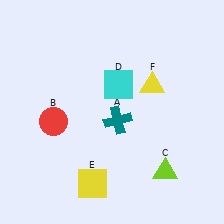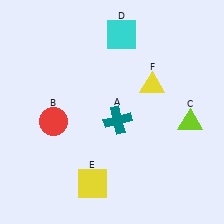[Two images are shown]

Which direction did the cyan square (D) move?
The cyan square (D) moved up.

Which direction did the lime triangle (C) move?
The lime triangle (C) moved up.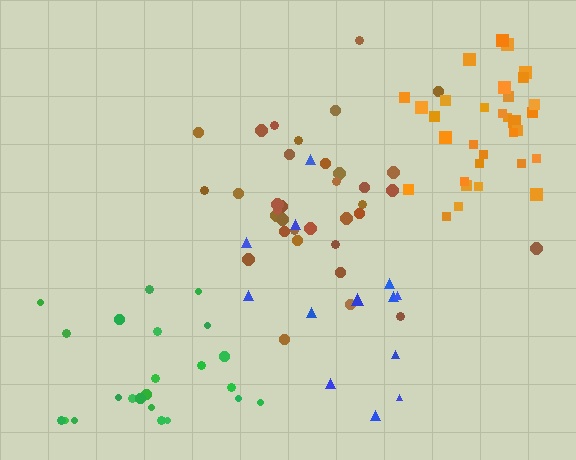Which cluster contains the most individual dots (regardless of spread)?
Brown (35).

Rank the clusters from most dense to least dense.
orange, green, brown, blue.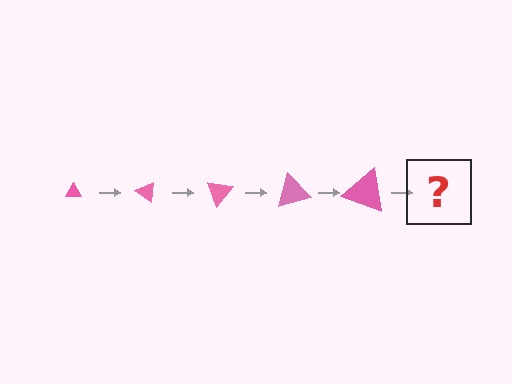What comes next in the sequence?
The next element should be a triangle, larger than the previous one and rotated 175 degrees from the start.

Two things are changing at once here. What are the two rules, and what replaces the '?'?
The two rules are that the triangle grows larger each step and it rotates 35 degrees each step. The '?' should be a triangle, larger than the previous one and rotated 175 degrees from the start.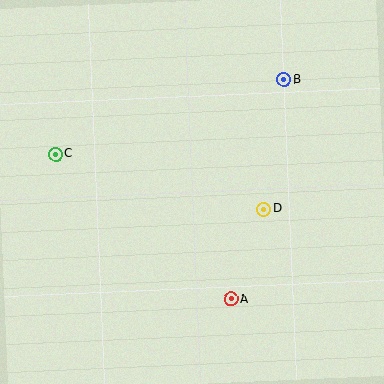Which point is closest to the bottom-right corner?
Point A is closest to the bottom-right corner.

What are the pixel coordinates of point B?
Point B is at (284, 80).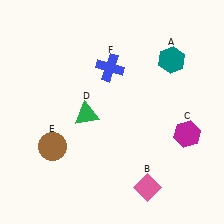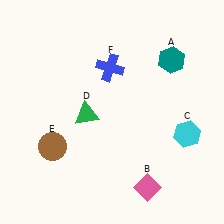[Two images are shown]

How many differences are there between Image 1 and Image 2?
There is 1 difference between the two images.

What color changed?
The hexagon (C) changed from magenta in Image 1 to cyan in Image 2.